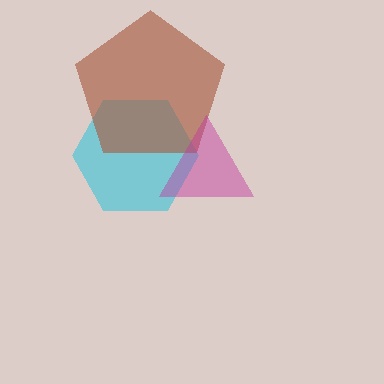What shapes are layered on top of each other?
The layered shapes are: a cyan hexagon, a brown pentagon, a magenta triangle.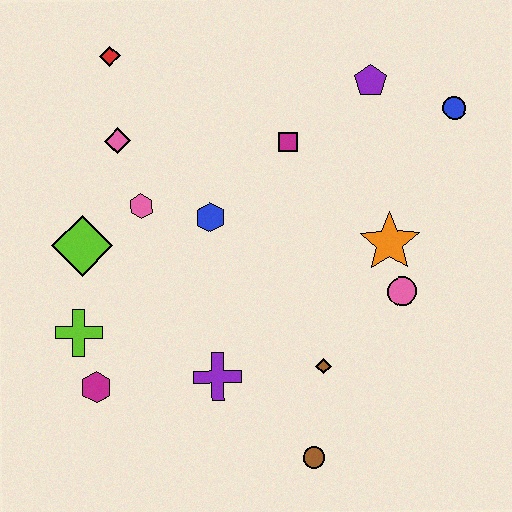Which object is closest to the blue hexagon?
The pink hexagon is closest to the blue hexagon.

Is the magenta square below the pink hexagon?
No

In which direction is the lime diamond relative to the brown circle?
The lime diamond is to the left of the brown circle.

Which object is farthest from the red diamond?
The brown circle is farthest from the red diamond.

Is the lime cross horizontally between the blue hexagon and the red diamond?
No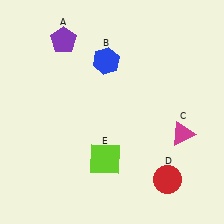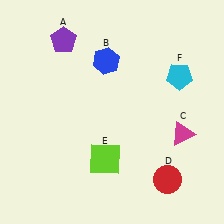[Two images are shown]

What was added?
A cyan pentagon (F) was added in Image 2.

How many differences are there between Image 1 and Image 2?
There is 1 difference between the two images.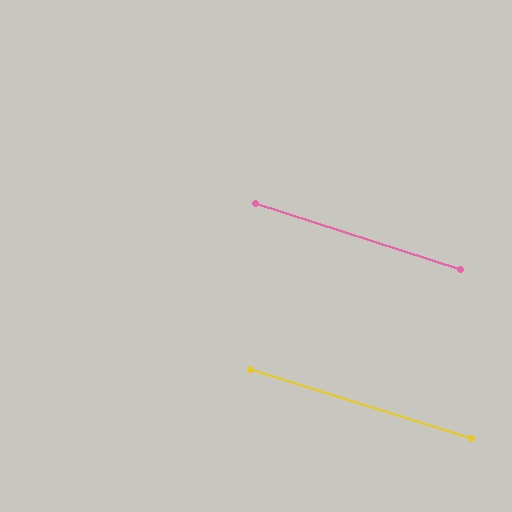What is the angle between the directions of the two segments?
Approximately 0 degrees.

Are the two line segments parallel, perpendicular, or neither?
Parallel — their directions differ by only 0.4°.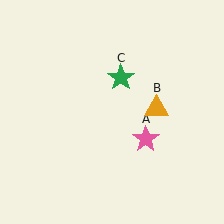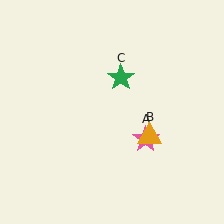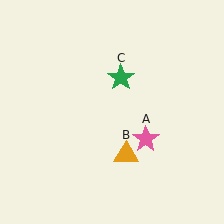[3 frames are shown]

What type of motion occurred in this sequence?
The orange triangle (object B) rotated clockwise around the center of the scene.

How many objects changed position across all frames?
1 object changed position: orange triangle (object B).